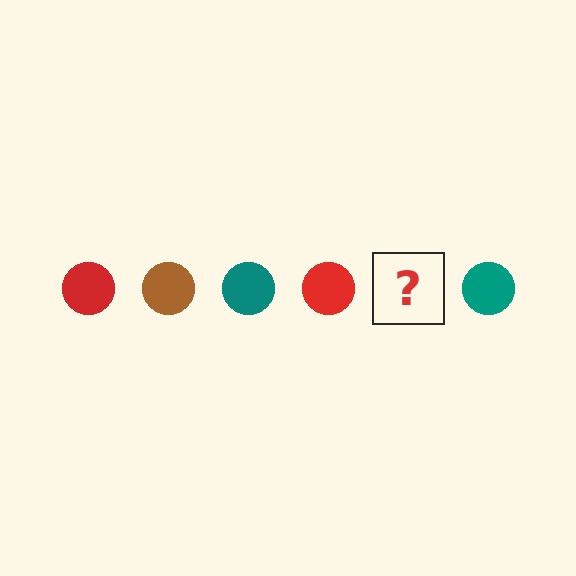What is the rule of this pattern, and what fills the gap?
The rule is that the pattern cycles through red, brown, teal circles. The gap should be filled with a brown circle.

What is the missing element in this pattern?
The missing element is a brown circle.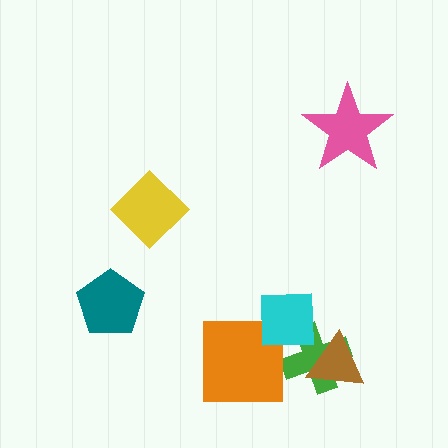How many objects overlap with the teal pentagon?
0 objects overlap with the teal pentagon.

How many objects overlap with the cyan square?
1 object overlaps with the cyan square.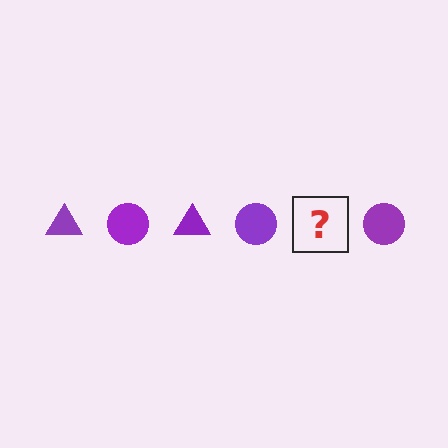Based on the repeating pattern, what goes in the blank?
The blank should be a purple triangle.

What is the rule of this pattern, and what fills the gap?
The rule is that the pattern cycles through triangle, circle shapes in purple. The gap should be filled with a purple triangle.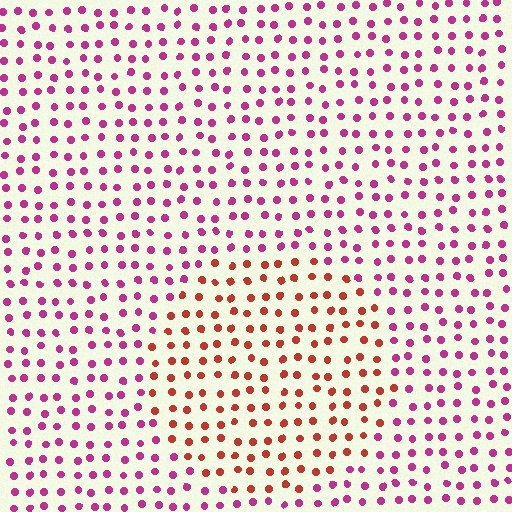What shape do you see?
I see a circle.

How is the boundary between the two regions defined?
The boundary is defined purely by a slight shift in hue (about 43 degrees). Spacing, size, and orientation are identical on both sides.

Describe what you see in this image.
The image is filled with small magenta elements in a uniform arrangement. A circle-shaped region is visible where the elements are tinted to a slightly different hue, forming a subtle color boundary.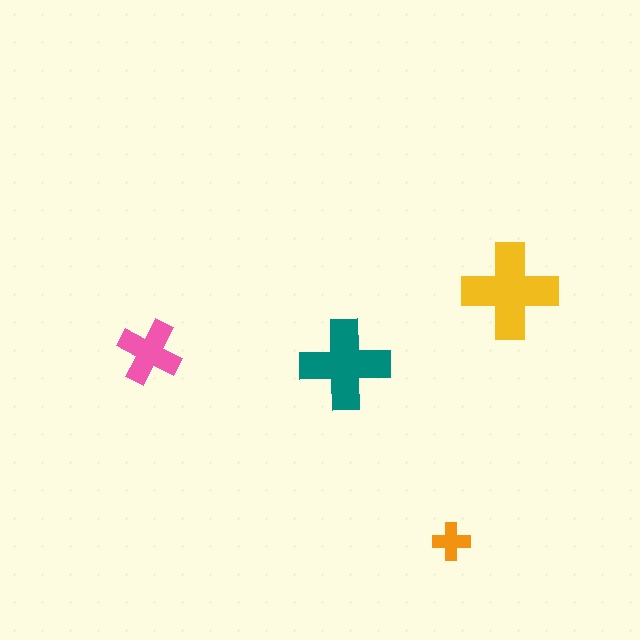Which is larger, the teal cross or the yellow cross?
The yellow one.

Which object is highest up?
The yellow cross is topmost.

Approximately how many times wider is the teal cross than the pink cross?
About 1.5 times wider.